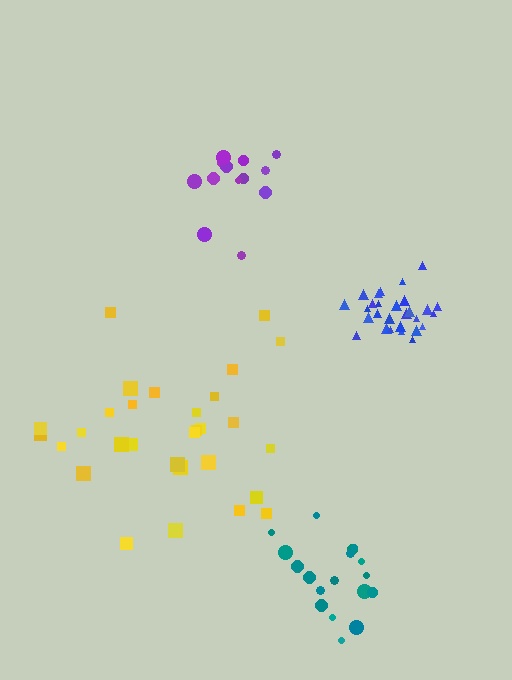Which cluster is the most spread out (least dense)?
Yellow.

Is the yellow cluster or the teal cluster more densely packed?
Teal.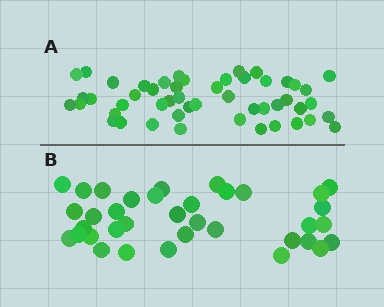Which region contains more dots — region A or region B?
Region A (the top region) has more dots.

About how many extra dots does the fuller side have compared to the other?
Region A has approximately 15 more dots than region B.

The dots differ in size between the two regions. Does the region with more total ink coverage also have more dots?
No. Region B has more total ink coverage because its dots are larger, but region A actually contains more individual dots. Total area can be misleading — the number of items is what matters here.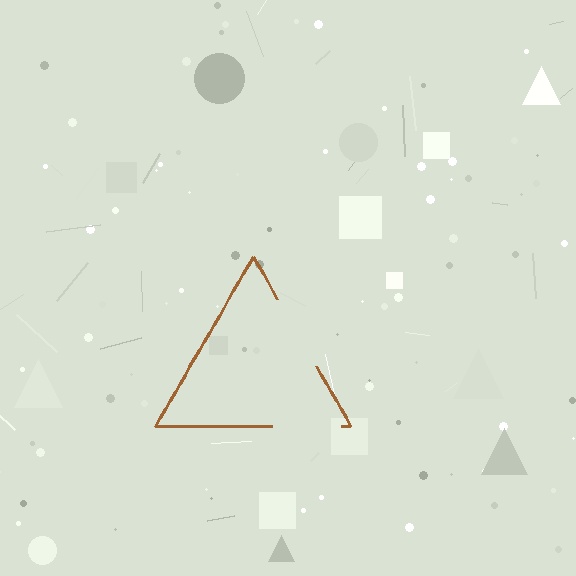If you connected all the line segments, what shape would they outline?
They would outline a triangle.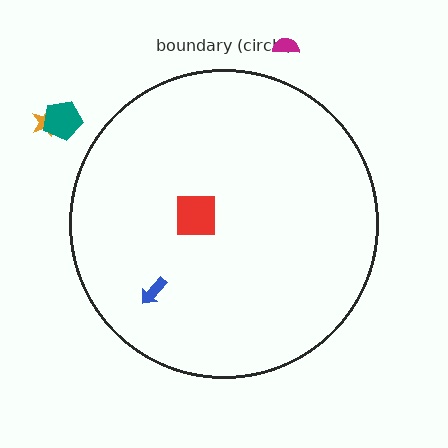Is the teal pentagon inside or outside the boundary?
Outside.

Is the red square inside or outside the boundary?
Inside.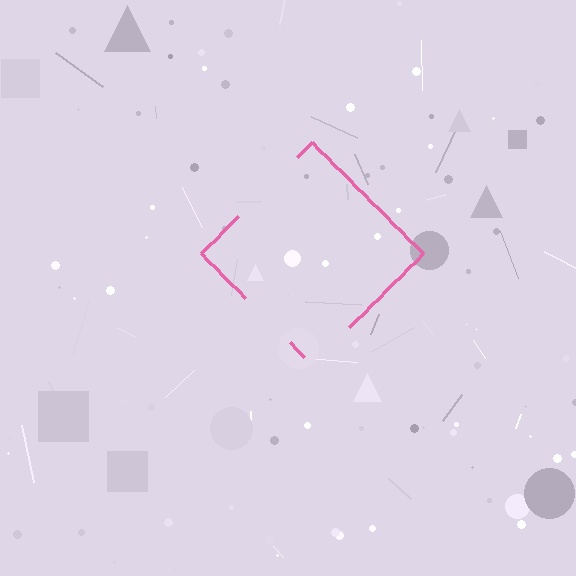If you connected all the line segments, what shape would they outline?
They would outline a diamond.